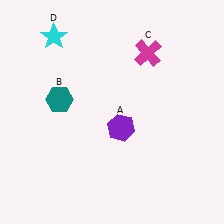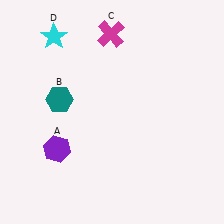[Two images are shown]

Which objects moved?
The objects that moved are: the purple hexagon (A), the magenta cross (C).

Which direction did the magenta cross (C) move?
The magenta cross (C) moved left.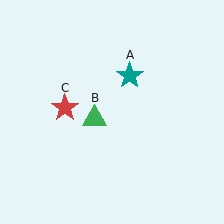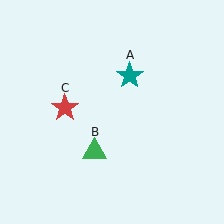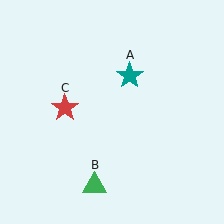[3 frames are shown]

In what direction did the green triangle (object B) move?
The green triangle (object B) moved down.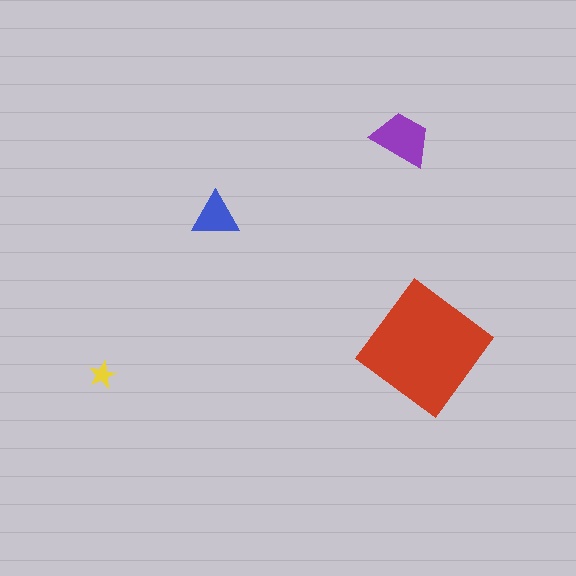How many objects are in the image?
There are 4 objects in the image.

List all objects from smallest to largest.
The yellow star, the blue triangle, the purple trapezoid, the red diamond.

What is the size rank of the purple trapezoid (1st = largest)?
2nd.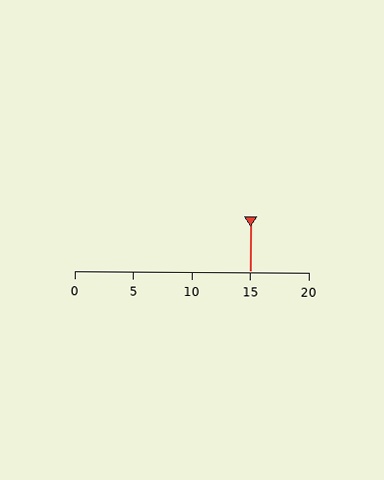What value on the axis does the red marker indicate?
The marker indicates approximately 15.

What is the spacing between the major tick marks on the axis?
The major ticks are spaced 5 apart.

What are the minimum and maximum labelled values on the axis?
The axis runs from 0 to 20.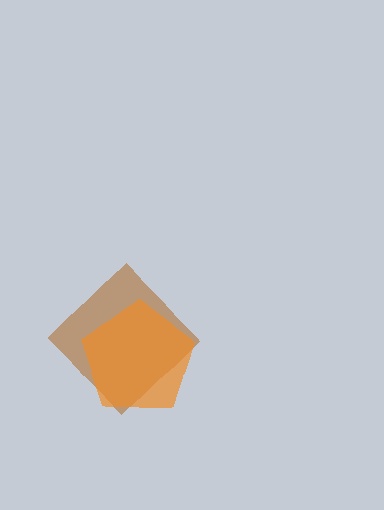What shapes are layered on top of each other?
The layered shapes are: a brown diamond, an orange pentagon.